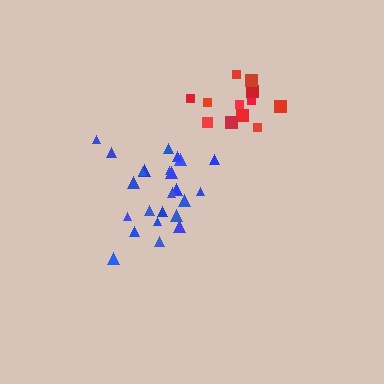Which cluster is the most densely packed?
Blue.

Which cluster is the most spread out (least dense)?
Red.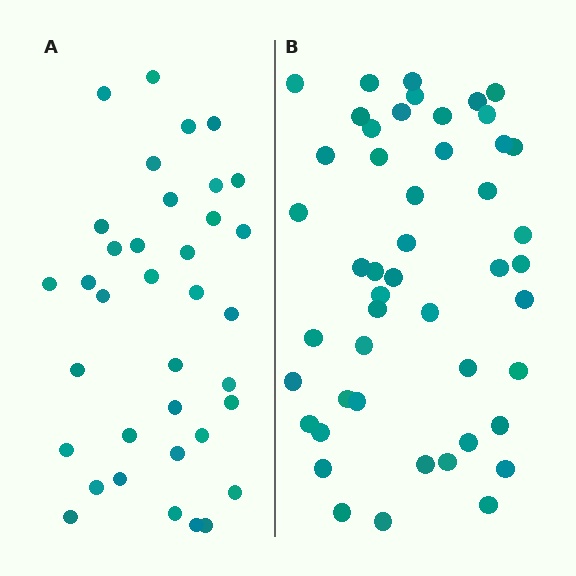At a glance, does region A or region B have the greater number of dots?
Region B (the right region) has more dots.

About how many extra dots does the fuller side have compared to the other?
Region B has roughly 12 or so more dots than region A.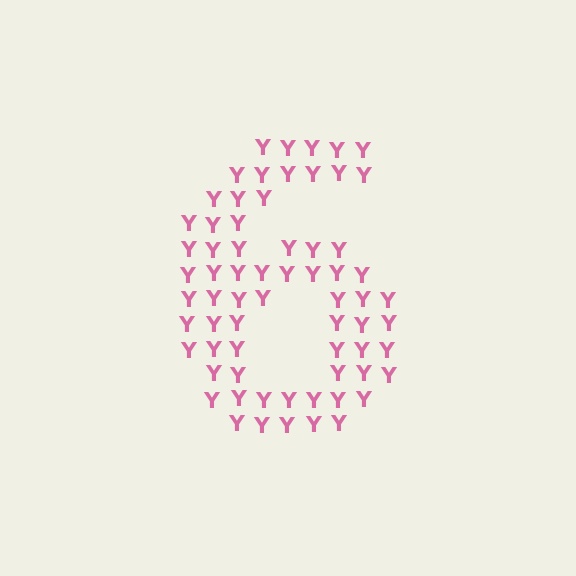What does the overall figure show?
The overall figure shows the digit 6.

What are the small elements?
The small elements are letter Y's.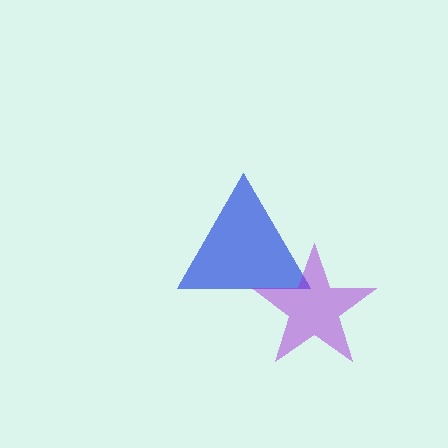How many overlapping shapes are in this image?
There are 2 overlapping shapes in the image.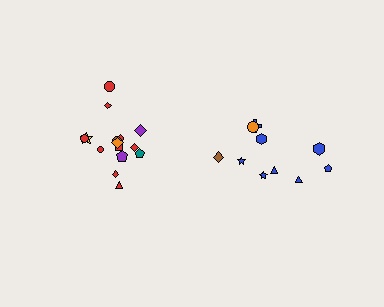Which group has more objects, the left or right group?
The left group.